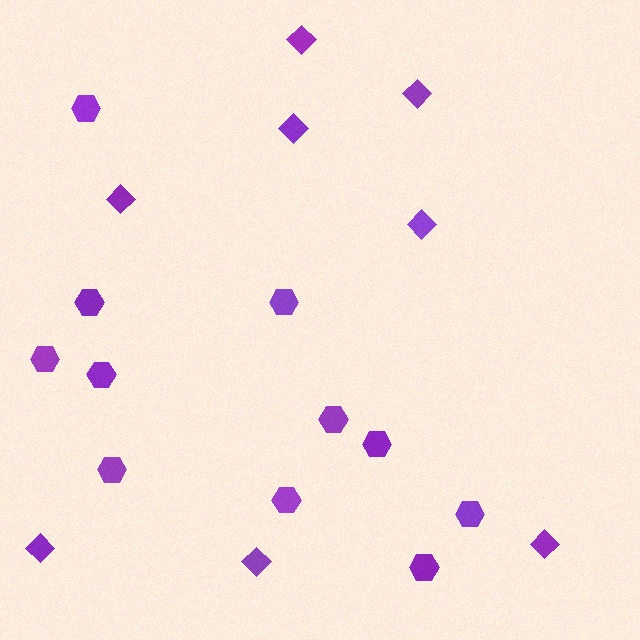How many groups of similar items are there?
There are 2 groups: one group of hexagons (11) and one group of diamonds (8).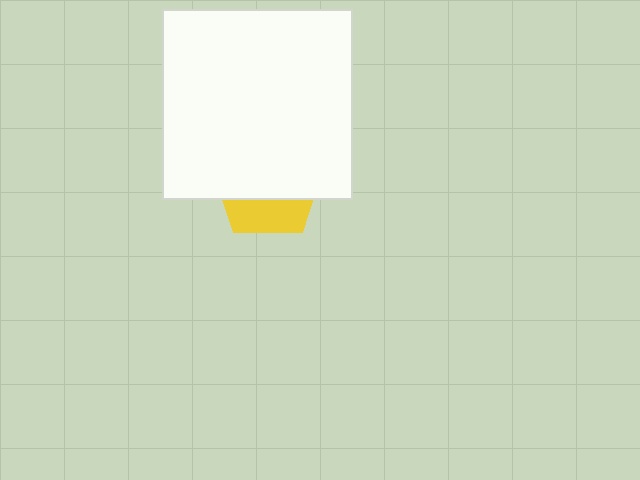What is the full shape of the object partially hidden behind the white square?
The partially hidden object is a yellow pentagon.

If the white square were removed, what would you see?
You would see the complete yellow pentagon.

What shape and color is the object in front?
The object in front is a white square.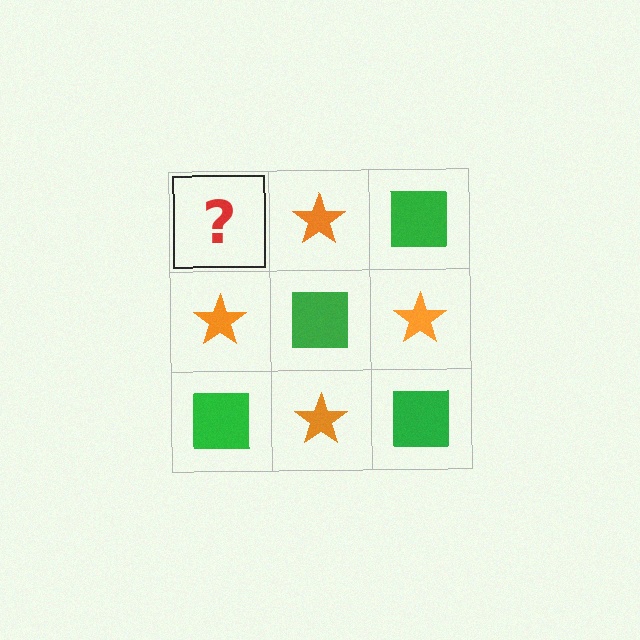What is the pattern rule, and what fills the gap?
The rule is that it alternates green square and orange star in a checkerboard pattern. The gap should be filled with a green square.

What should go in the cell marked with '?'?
The missing cell should contain a green square.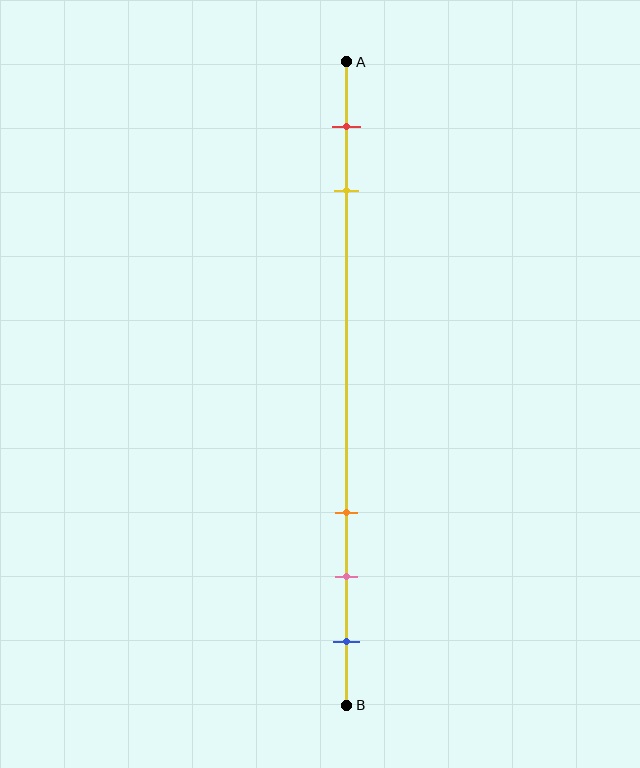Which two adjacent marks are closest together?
The pink and blue marks are the closest adjacent pair.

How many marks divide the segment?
There are 5 marks dividing the segment.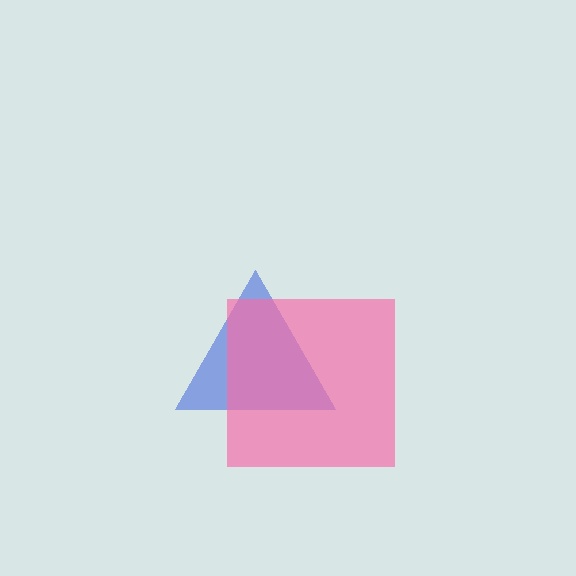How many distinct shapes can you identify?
There are 2 distinct shapes: a blue triangle, a pink square.